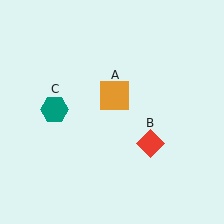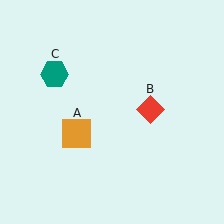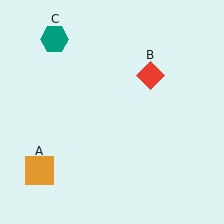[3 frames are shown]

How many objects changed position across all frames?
3 objects changed position: orange square (object A), red diamond (object B), teal hexagon (object C).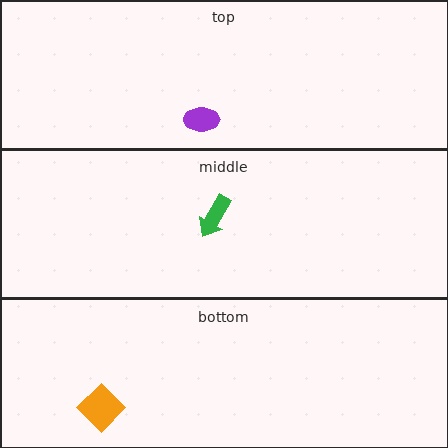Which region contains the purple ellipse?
The top region.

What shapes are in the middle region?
The green arrow.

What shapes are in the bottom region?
The orange diamond.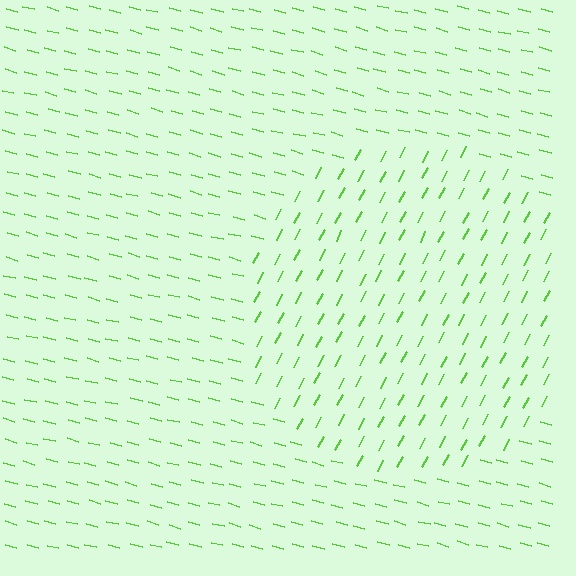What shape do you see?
I see a circle.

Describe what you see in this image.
The image is filled with small lime line segments. A circle region in the image has lines oriented differently from the surrounding lines, creating a visible texture boundary.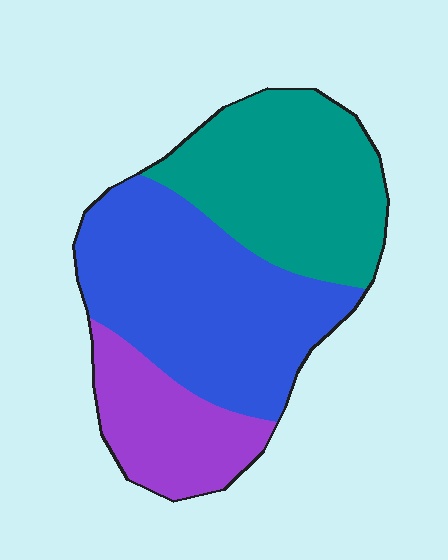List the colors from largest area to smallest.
From largest to smallest: blue, teal, purple.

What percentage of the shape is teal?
Teal takes up between a quarter and a half of the shape.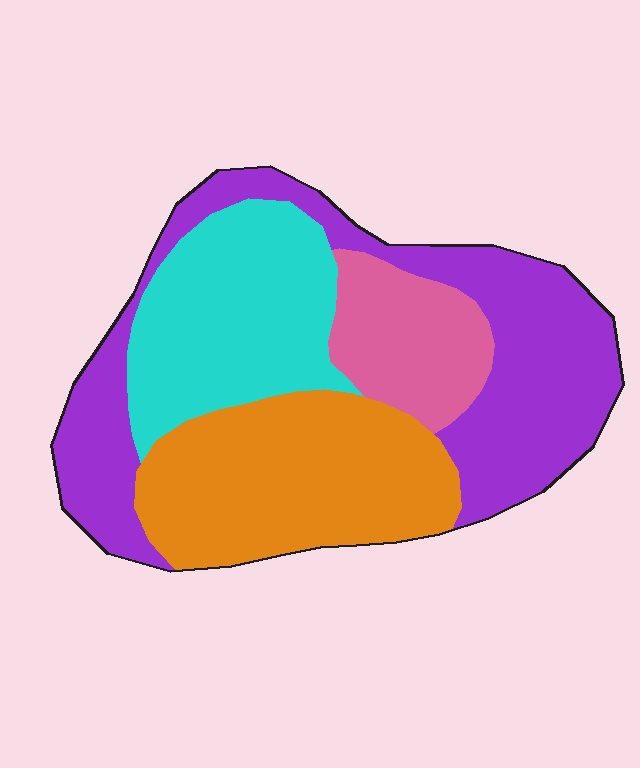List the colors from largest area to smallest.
From largest to smallest: purple, orange, cyan, pink.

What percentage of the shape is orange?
Orange covers roughly 30% of the shape.